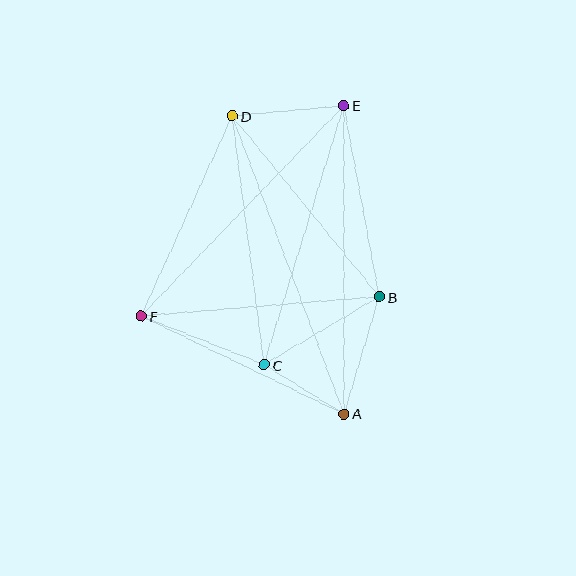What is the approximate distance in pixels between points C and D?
The distance between C and D is approximately 251 pixels.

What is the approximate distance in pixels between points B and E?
The distance between B and E is approximately 195 pixels.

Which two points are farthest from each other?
Points A and D are farthest from each other.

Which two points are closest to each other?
Points A and C are closest to each other.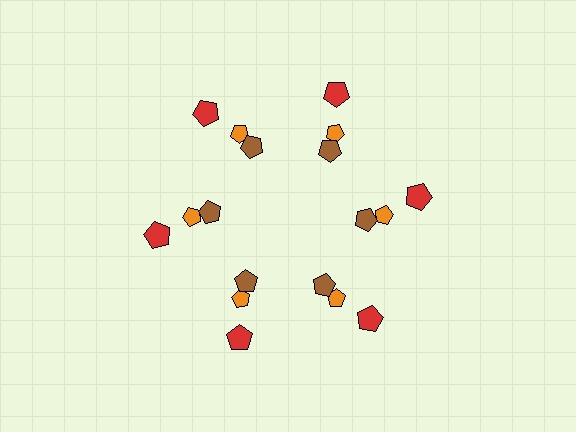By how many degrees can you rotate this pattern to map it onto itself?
The pattern maps onto itself every 60 degrees of rotation.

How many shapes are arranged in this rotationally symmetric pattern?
There are 18 shapes, arranged in 6 groups of 3.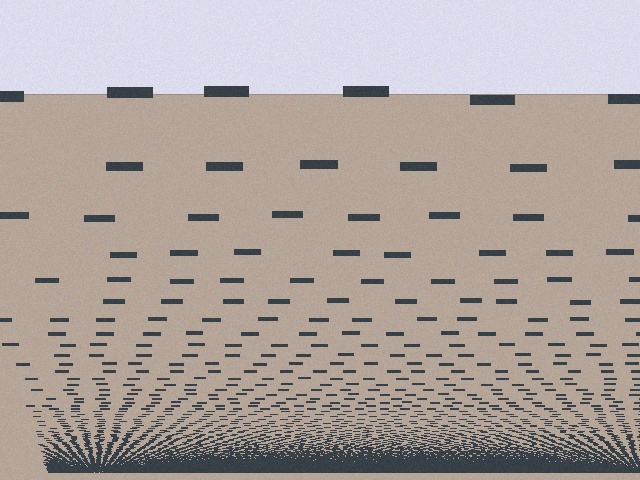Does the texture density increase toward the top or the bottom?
Density increases toward the bottom.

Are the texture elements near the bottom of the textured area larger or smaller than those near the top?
Smaller. The gradient is inverted — elements near the bottom are smaller and denser.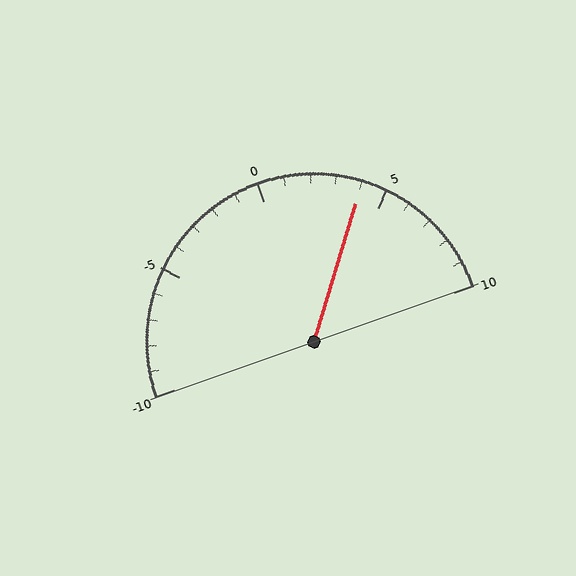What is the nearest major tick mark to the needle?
The nearest major tick mark is 5.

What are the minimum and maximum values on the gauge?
The gauge ranges from -10 to 10.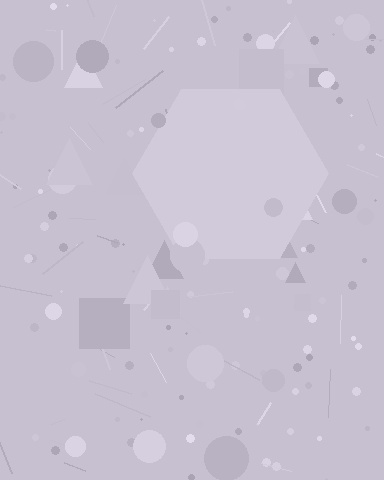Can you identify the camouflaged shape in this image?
The camouflaged shape is a hexagon.